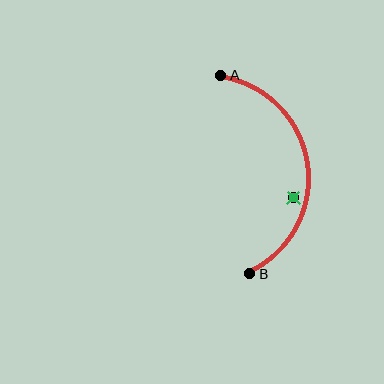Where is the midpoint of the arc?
The arc midpoint is the point on the curve farthest from the straight line joining A and B. It sits to the right of that line.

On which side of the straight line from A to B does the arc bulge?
The arc bulges to the right of the straight line connecting A and B.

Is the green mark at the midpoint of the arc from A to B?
No — the green mark does not lie on the arc at all. It sits slightly inside the curve.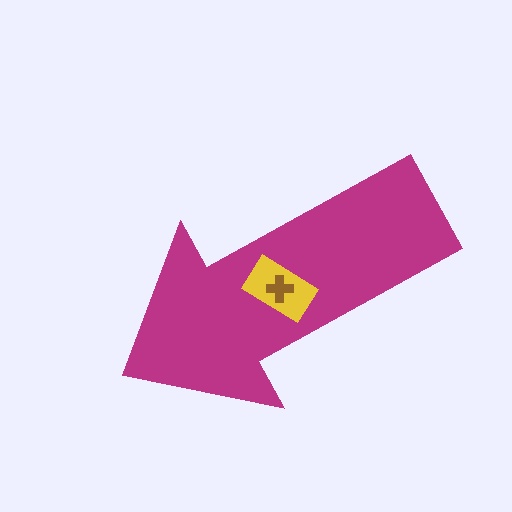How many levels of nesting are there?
3.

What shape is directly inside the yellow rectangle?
The brown cross.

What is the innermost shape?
The brown cross.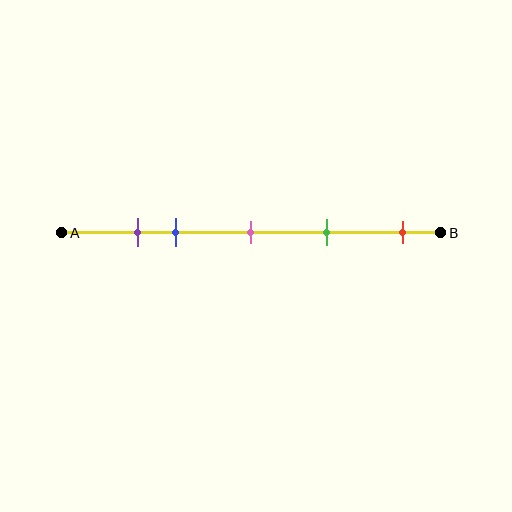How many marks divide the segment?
There are 5 marks dividing the segment.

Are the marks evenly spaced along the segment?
No, the marks are not evenly spaced.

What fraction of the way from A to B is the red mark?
The red mark is approximately 90% (0.9) of the way from A to B.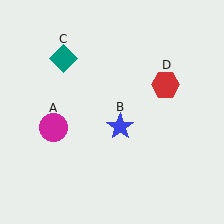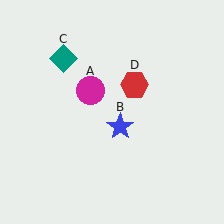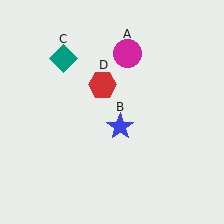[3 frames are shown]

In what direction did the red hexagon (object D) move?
The red hexagon (object D) moved left.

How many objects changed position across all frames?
2 objects changed position: magenta circle (object A), red hexagon (object D).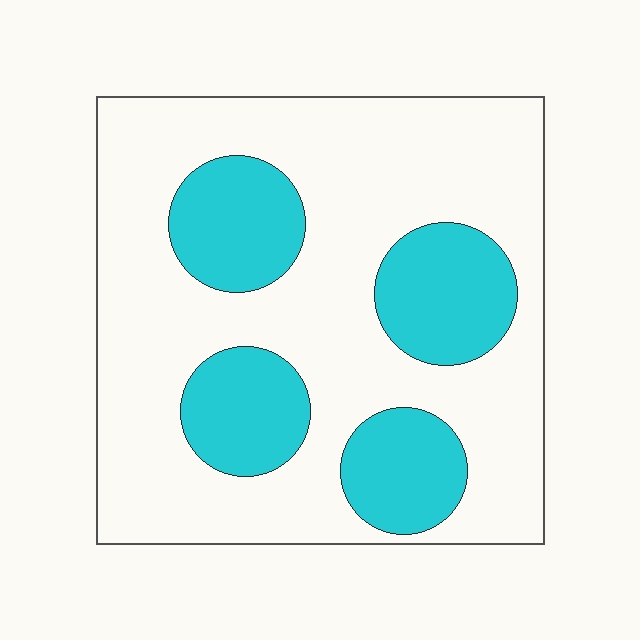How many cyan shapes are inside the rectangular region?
4.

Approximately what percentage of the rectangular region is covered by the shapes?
Approximately 30%.